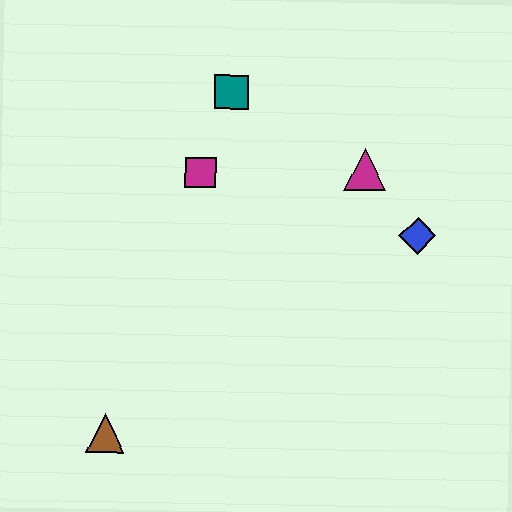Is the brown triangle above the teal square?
No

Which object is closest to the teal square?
The magenta square is closest to the teal square.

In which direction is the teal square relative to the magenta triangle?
The teal square is to the left of the magenta triangle.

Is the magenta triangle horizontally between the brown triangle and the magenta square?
No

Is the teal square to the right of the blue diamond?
No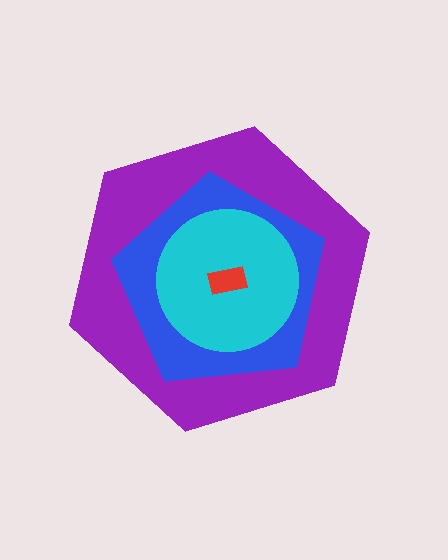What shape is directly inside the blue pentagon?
The cyan circle.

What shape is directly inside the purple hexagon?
The blue pentagon.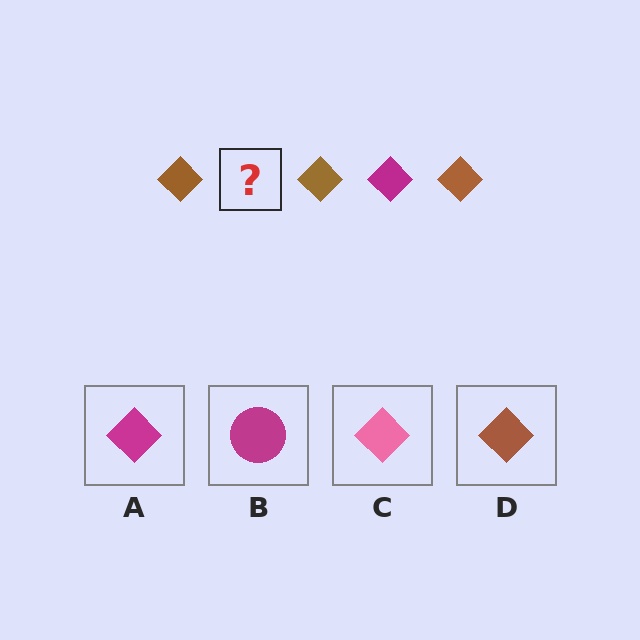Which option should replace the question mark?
Option A.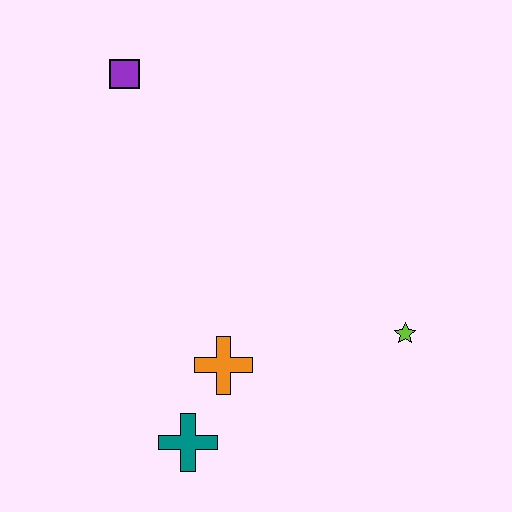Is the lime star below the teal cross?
No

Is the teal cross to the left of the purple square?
No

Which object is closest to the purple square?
The orange cross is closest to the purple square.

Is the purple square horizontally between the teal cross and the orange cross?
No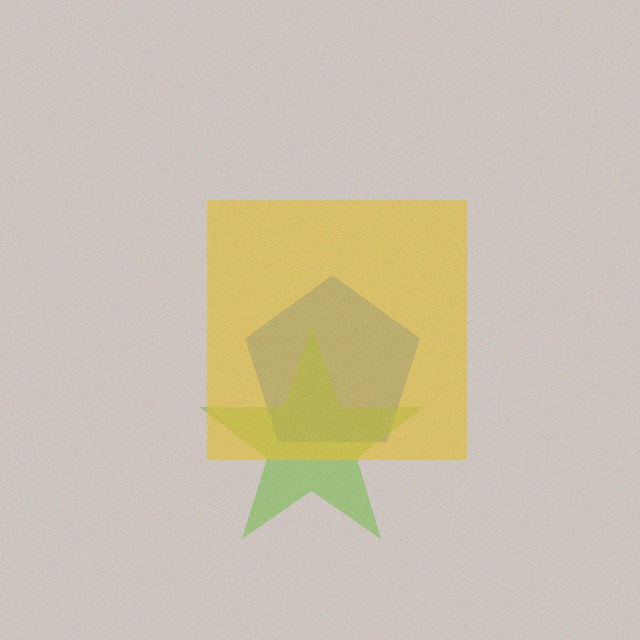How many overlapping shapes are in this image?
There are 3 overlapping shapes in the image.